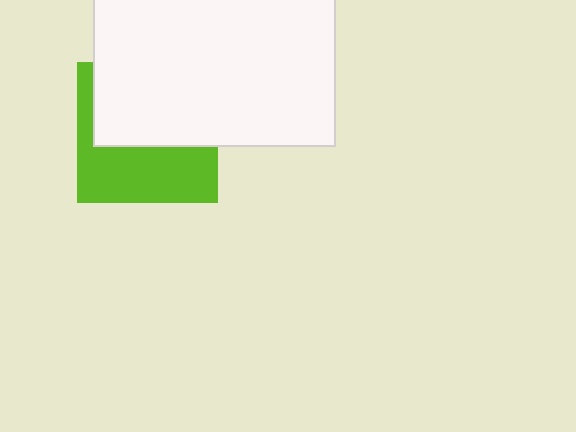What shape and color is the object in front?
The object in front is a white rectangle.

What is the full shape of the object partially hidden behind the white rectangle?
The partially hidden object is a lime square.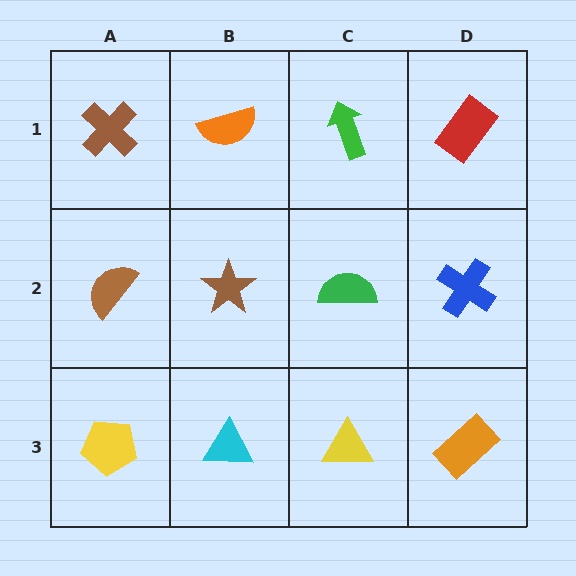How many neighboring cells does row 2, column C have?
4.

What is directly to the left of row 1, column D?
A green arrow.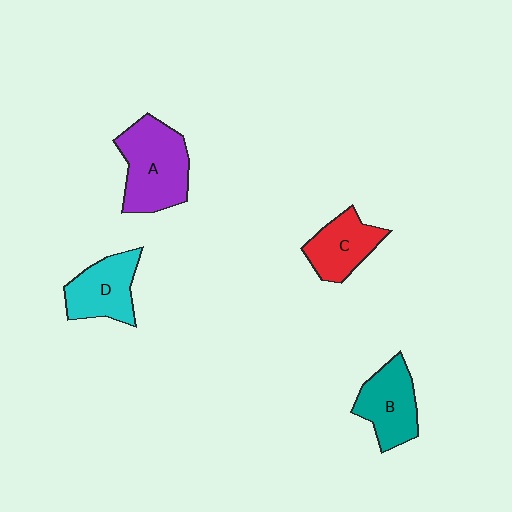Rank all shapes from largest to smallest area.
From largest to smallest: A (purple), B (teal), D (cyan), C (red).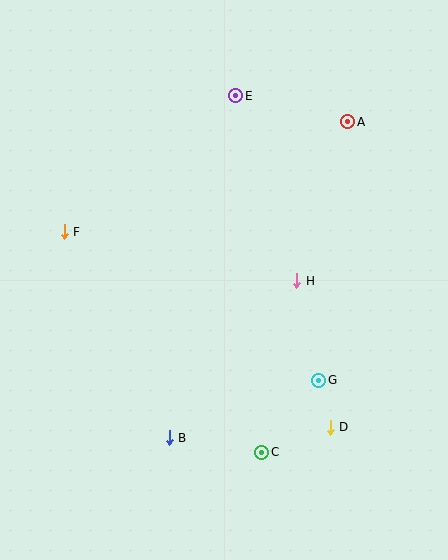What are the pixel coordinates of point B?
Point B is at (169, 438).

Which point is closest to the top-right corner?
Point A is closest to the top-right corner.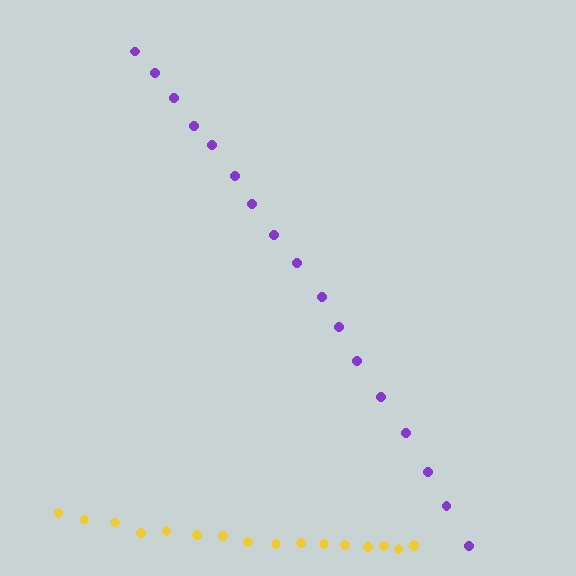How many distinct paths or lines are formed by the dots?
There are 2 distinct paths.